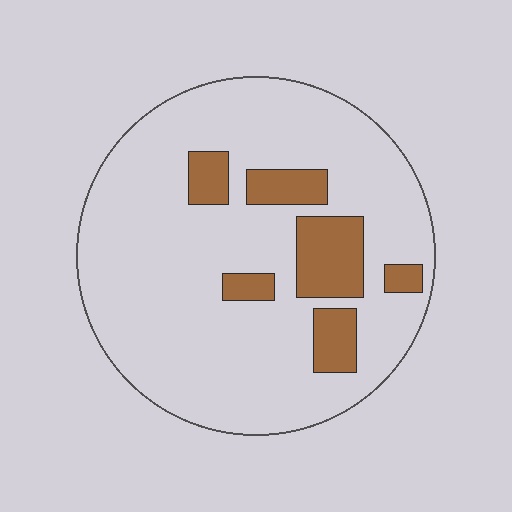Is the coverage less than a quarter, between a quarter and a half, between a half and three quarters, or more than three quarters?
Less than a quarter.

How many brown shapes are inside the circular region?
6.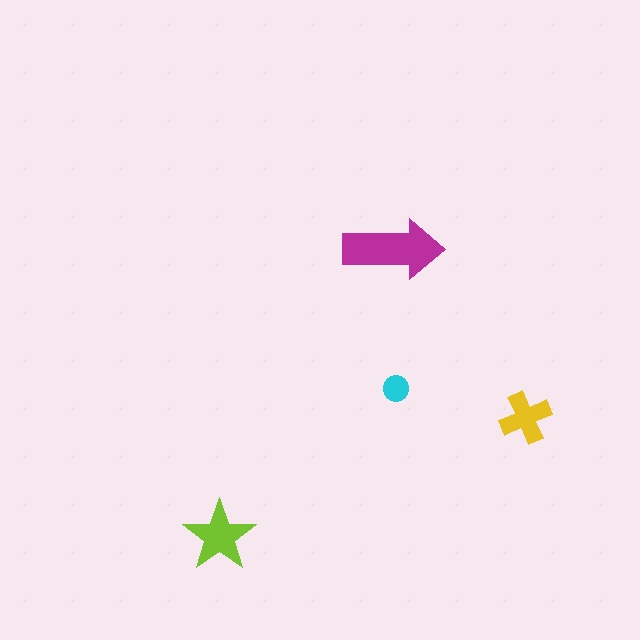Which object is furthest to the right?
The yellow cross is rightmost.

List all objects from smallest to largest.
The cyan circle, the yellow cross, the lime star, the magenta arrow.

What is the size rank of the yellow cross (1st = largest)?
3rd.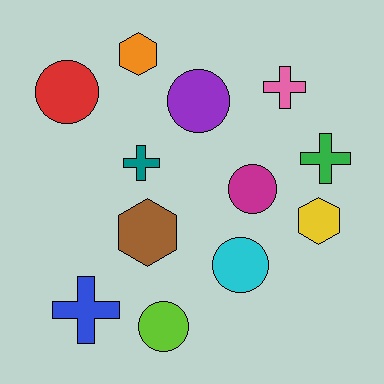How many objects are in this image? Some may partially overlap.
There are 12 objects.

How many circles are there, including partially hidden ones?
There are 5 circles.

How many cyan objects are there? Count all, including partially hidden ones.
There is 1 cyan object.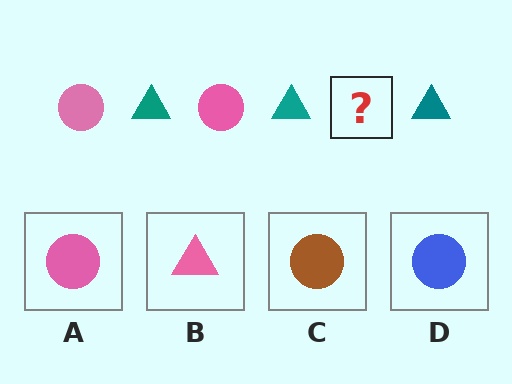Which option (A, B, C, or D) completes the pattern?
A.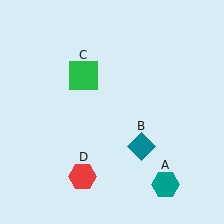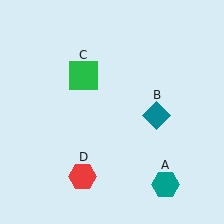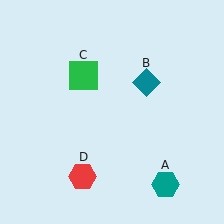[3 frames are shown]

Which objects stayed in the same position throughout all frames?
Teal hexagon (object A) and green square (object C) and red hexagon (object D) remained stationary.